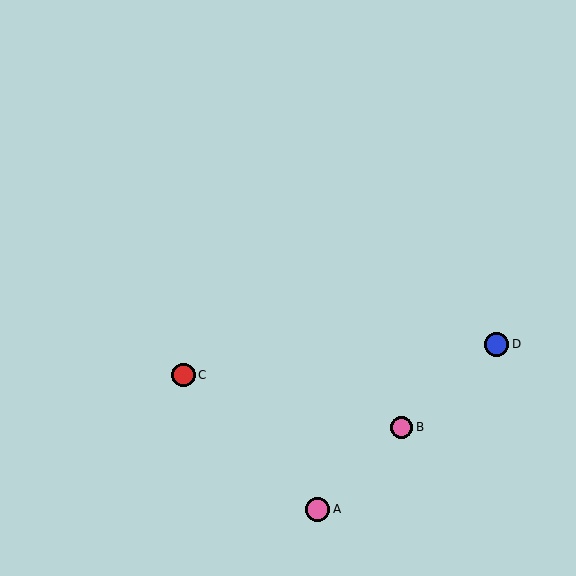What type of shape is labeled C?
Shape C is a red circle.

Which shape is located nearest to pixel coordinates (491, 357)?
The blue circle (labeled D) at (497, 344) is nearest to that location.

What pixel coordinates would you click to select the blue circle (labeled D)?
Click at (497, 344) to select the blue circle D.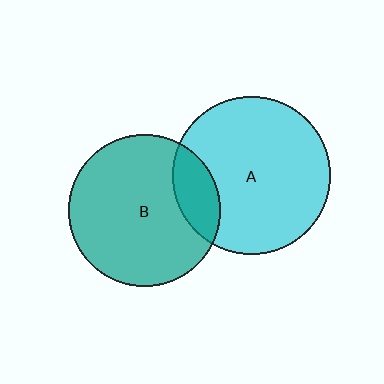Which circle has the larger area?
Circle A (cyan).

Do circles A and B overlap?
Yes.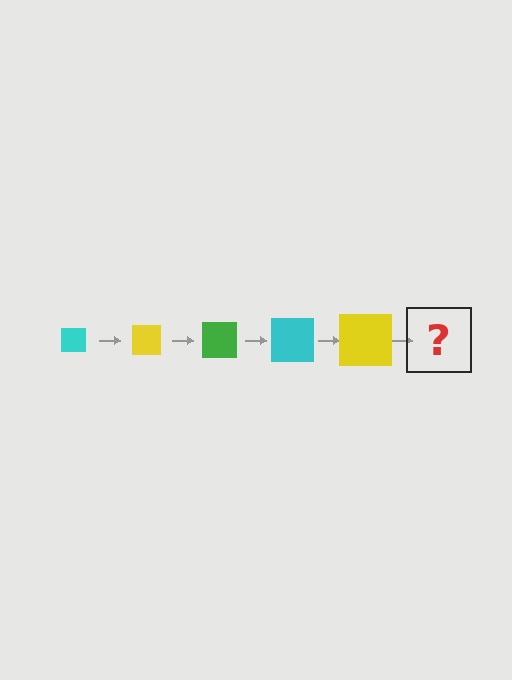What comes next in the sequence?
The next element should be a green square, larger than the previous one.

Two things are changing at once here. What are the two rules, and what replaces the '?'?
The two rules are that the square grows larger each step and the color cycles through cyan, yellow, and green. The '?' should be a green square, larger than the previous one.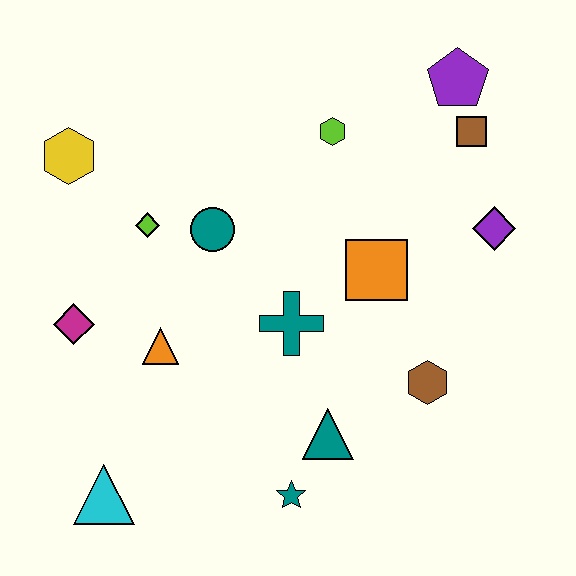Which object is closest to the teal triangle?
The teal star is closest to the teal triangle.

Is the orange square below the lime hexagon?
Yes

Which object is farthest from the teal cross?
The purple pentagon is farthest from the teal cross.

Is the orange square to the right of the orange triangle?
Yes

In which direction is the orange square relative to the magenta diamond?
The orange square is to the right of the magenta diamond.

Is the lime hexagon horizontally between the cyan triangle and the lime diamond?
No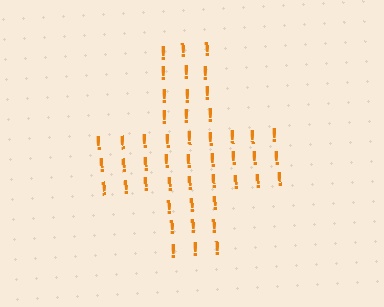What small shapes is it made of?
It is made of small exclamation marks.